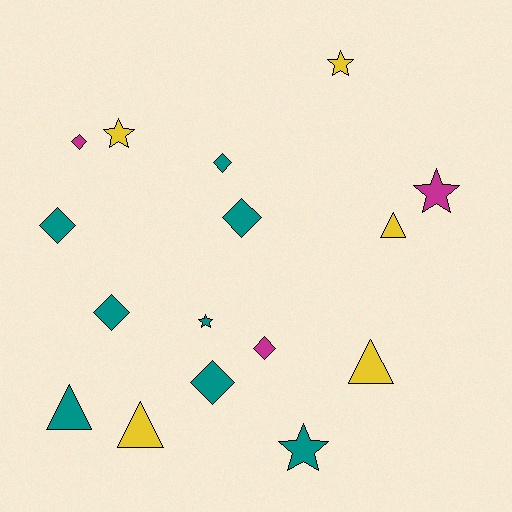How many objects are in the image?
There are 16 objects.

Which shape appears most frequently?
Diamond, with 7 objects.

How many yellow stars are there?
There are 2 yellow stars.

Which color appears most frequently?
Teal, with 8 objects.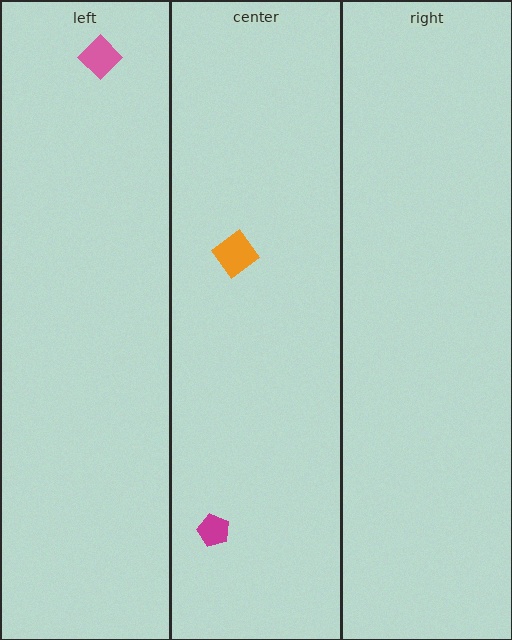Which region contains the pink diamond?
The left region.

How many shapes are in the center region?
2.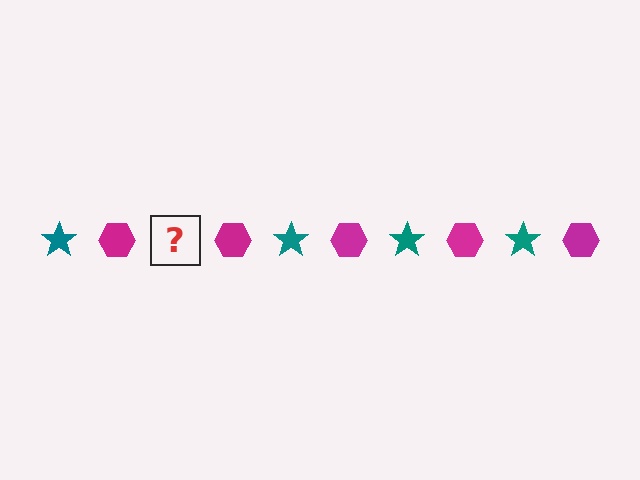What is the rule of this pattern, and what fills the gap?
The rule is that the pattern alternates between teal star and magenta hexagon. The gap should be filled with a teal star.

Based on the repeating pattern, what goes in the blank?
The blank should be a teal star.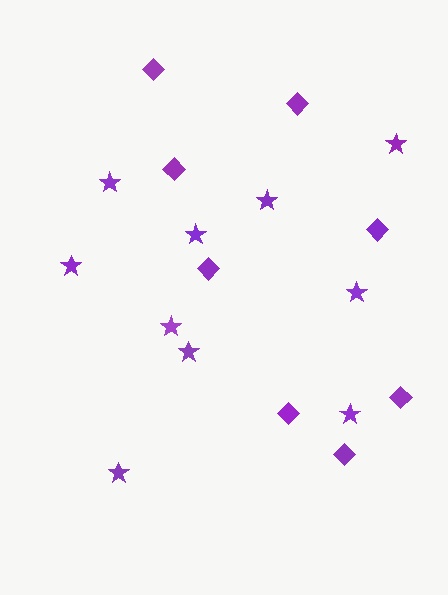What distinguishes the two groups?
There are 2 groups: one group of stars (10) and one group of diamonds (8).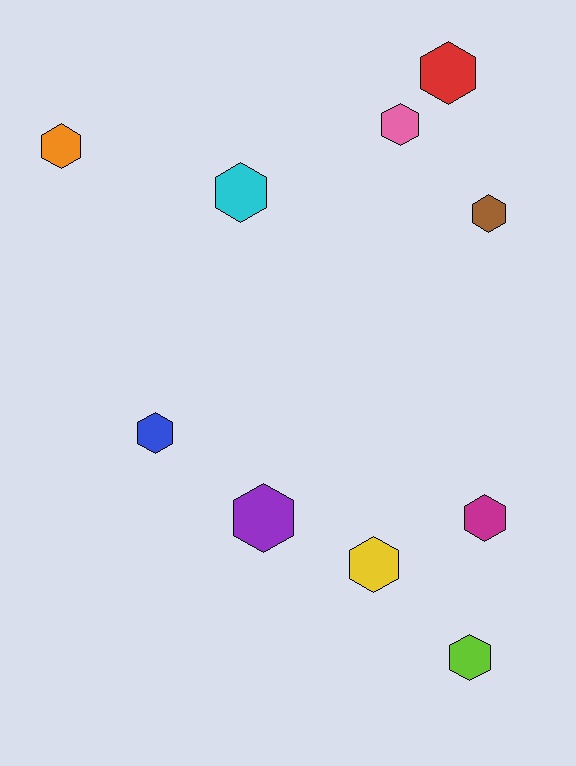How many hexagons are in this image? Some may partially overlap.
There are 10 hexagons.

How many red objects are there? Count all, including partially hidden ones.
There is 1 red object.